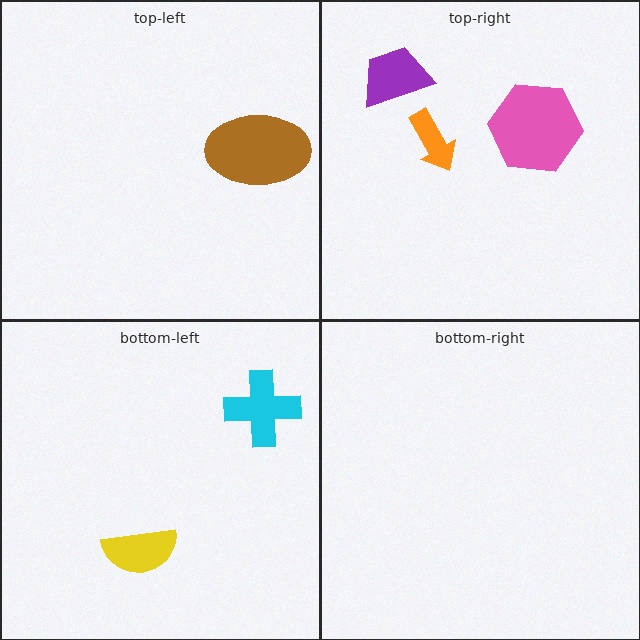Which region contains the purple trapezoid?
The top-right region.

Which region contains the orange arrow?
The top-right region.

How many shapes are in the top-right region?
3.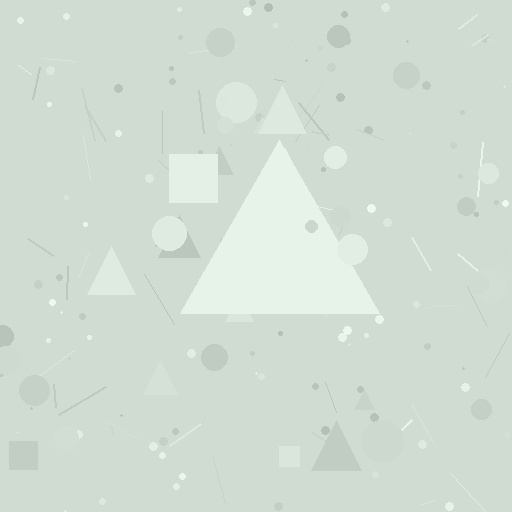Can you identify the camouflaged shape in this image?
The camouflaged shape is a triangle.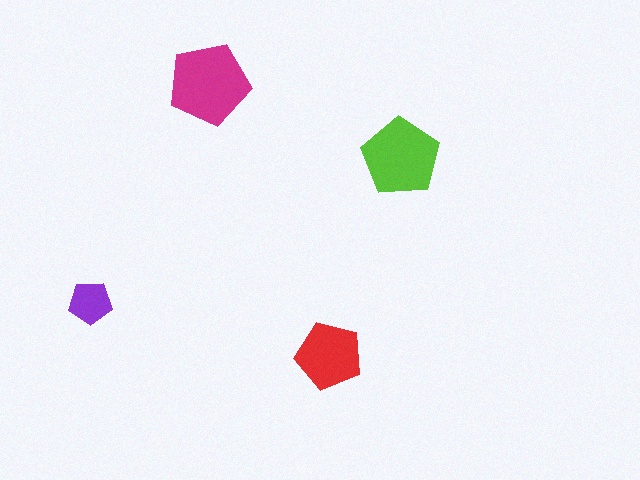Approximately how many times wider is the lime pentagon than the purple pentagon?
About 2 times wider.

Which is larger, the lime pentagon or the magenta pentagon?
The magenta one.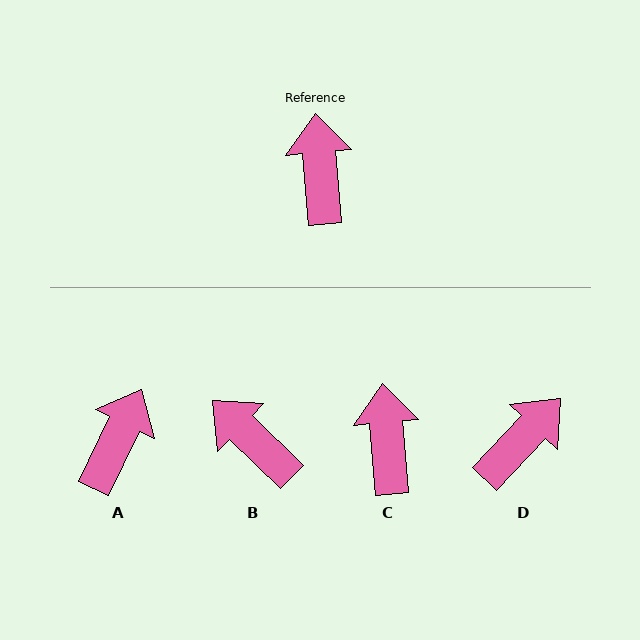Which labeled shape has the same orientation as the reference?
C.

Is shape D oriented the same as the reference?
No, it is off by about 48 degrees.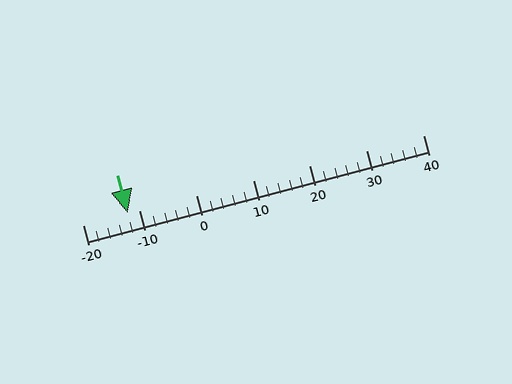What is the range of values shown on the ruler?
The ruler shows values from -20 to 40.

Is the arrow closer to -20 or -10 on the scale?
The arrow is closer to -10.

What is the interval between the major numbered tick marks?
The major tick marks are spaced 10 units apart.